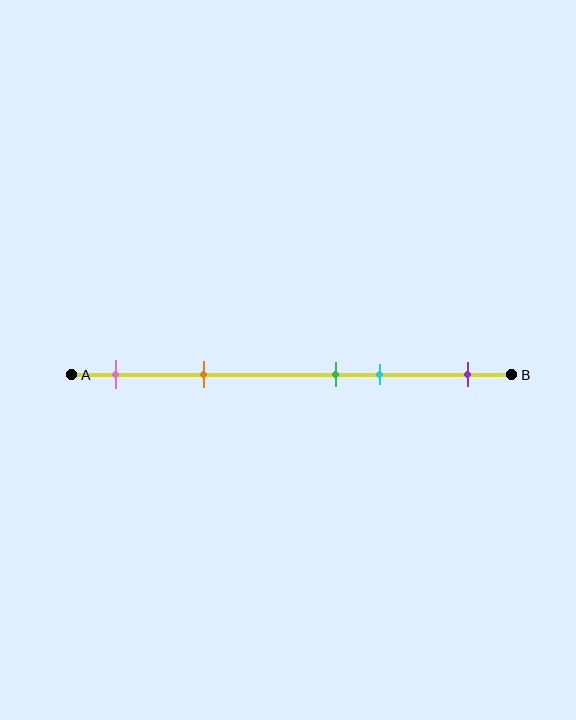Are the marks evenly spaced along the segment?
No, the marks are not evenly spaced.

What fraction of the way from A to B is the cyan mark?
The cyan mark is approximately 70% (0.7) of the way from A to B.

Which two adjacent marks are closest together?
The green and cyan marks are the closest adjacent pair.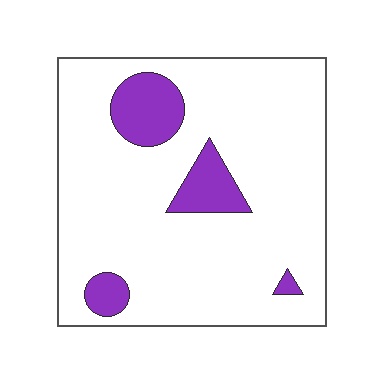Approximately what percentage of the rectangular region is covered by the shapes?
Approximately 15%.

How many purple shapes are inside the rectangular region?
4.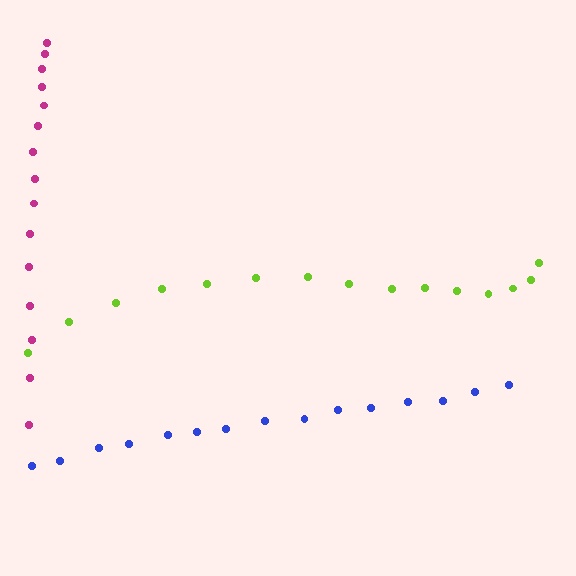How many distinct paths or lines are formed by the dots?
There are 3 distinct paths.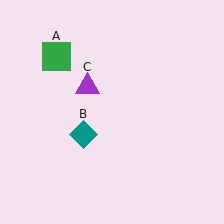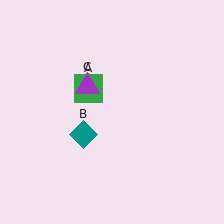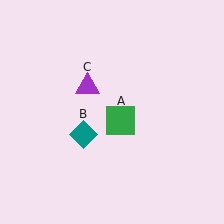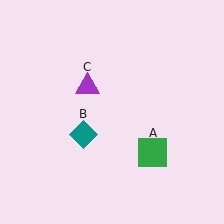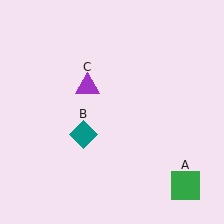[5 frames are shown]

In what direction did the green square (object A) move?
The green square (object A) moved down and to the right.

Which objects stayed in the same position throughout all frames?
Teal diamond (object B) and purple triangle (object C) remained stationary.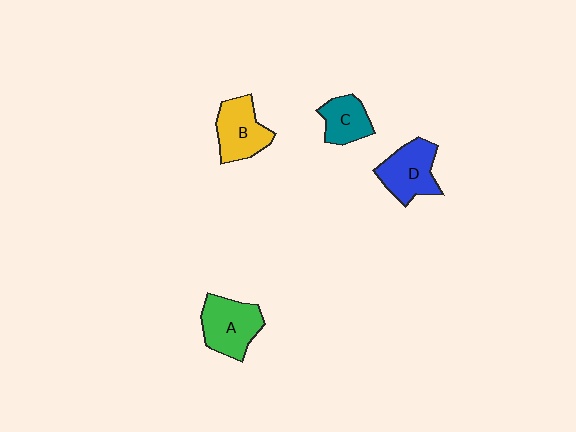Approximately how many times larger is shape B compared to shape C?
Approximately 1.3 times.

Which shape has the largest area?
Shape A (green).